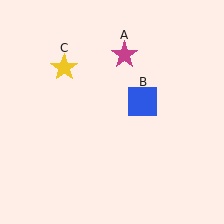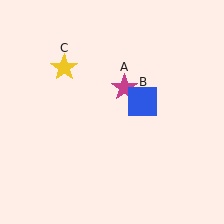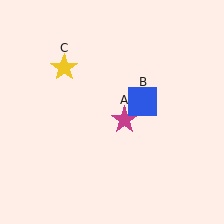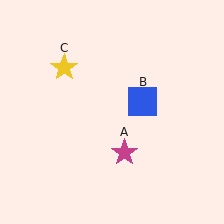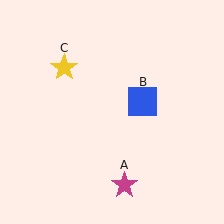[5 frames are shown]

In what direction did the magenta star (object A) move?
The magenta star (object A) moved down.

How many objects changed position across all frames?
1 object changed position: magenta star (object A).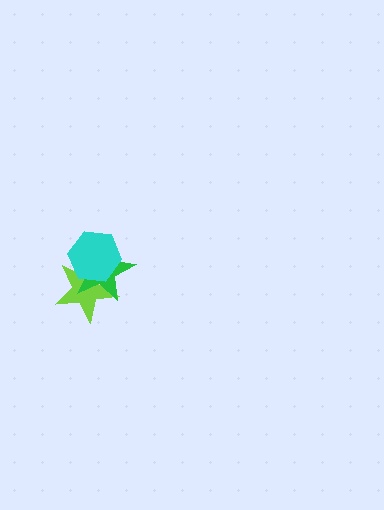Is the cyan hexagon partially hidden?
No, no other shape covers it.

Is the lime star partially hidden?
Yes, it is partially covered by another shape.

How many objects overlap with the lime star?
2 objects overlap with the lime star.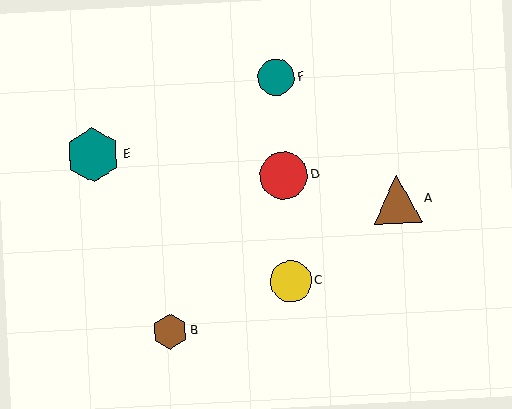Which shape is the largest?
The teal hexagon (labeled E) is the largest.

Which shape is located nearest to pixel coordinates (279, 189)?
The red circle (labeled D) at (284, 175) is nearest to that location.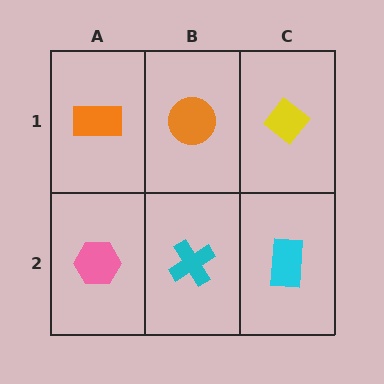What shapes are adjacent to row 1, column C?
A cyan rectangle (row 2, column C), an orange circle (row 1, column B).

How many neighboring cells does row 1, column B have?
3.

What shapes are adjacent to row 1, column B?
A cyan cross (row 2, column B), an orange rectangle (row 1, column A), a yellow diamond (row 1, column C).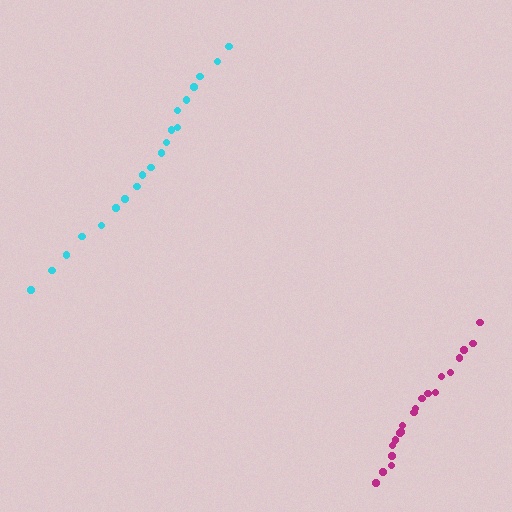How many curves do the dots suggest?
There are 2 distinct paths.